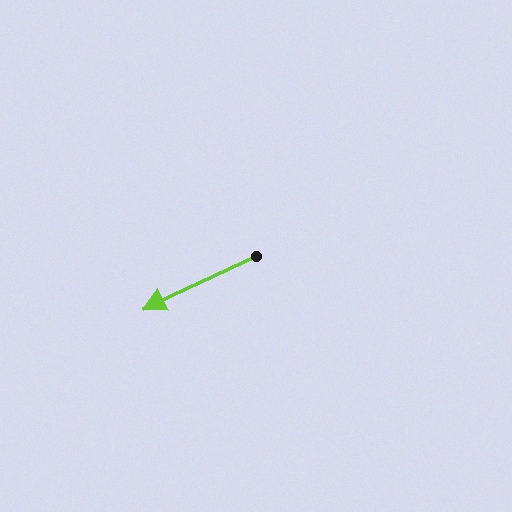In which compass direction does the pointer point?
Southwest.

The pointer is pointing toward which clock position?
Roughly 8 o'clock.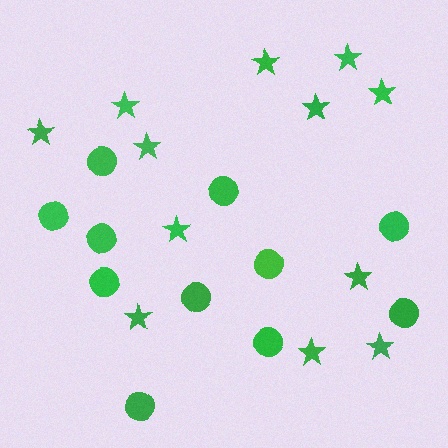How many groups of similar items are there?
There are 2 groups: one group of stars (12) and one group of circles (11).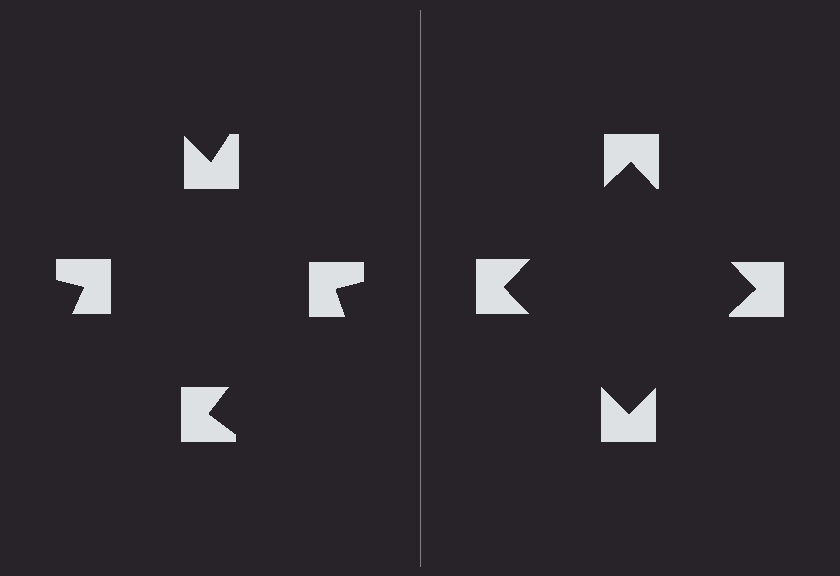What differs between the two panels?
The notched squares are positioned identically on both sides; only the wedge orientations differ. On the right they align to a square; on the left they are misaligned.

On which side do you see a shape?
An illusory square appears on the right side. On the left side the wedge cuts are rotated, so no coherent shape forms.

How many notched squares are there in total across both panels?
8 — 4 on each side.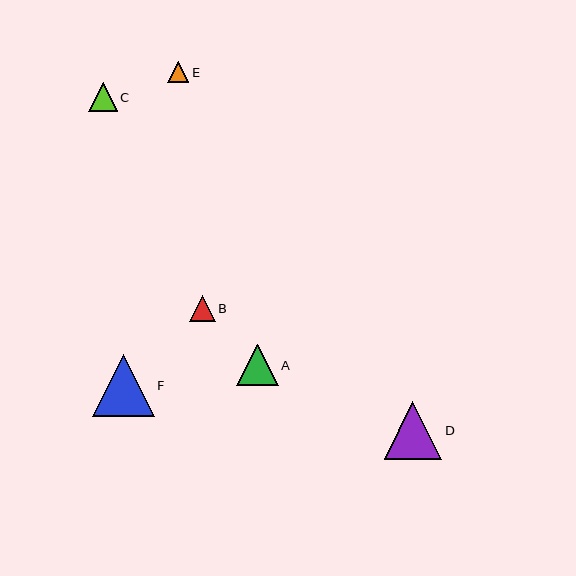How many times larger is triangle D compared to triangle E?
Triangle D is approximately 2.7 times the size of triangle E.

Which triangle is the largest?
Triangle F is the largest with a size of approximately 62 pixels.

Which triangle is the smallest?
Triangle E is the smallest with a size of approximately 22 pixels.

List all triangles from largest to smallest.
From largest to smallest: F, D, A, C, B, E.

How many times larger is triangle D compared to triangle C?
Triangle D is approximately 2.0 times the size of triangle C.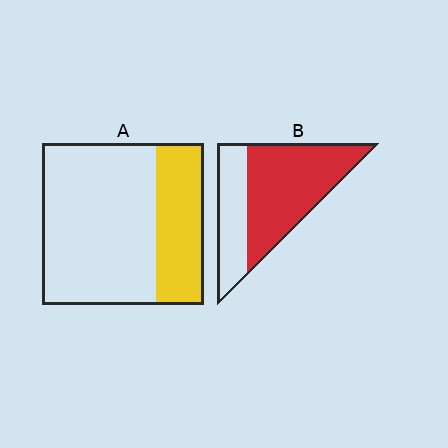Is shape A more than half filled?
No.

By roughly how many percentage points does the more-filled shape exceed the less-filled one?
By roughly 35 percentage points (B over A).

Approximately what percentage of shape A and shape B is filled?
A is approximately 30% and B is approximately 65%.